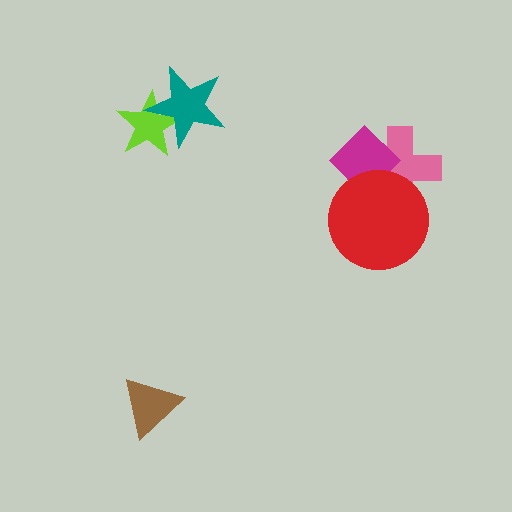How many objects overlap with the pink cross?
2 objects overlap with the pink cross.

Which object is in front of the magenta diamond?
The red circle is in front of the magenta diamond.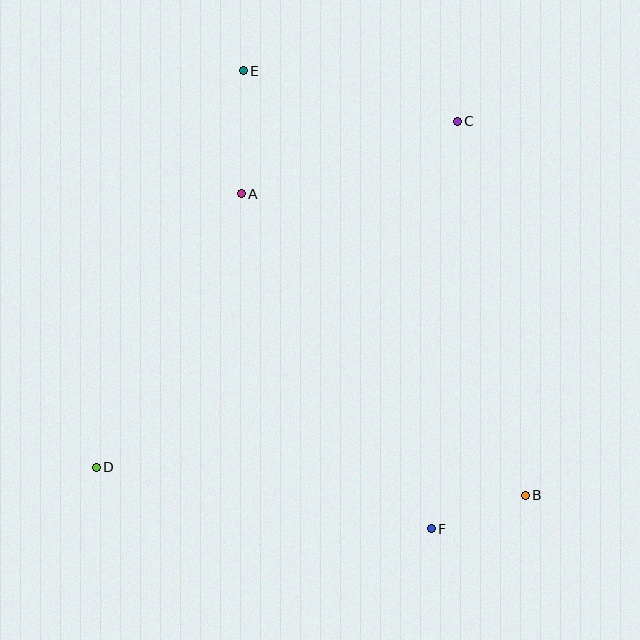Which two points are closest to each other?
Points B and F are closest to each other.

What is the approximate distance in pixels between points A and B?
The distance between A and B is approximately 414 pixels.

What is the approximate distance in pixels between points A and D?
The distance between A and D is approximately 309 pixels.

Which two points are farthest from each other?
Points B and E are farthest from each other.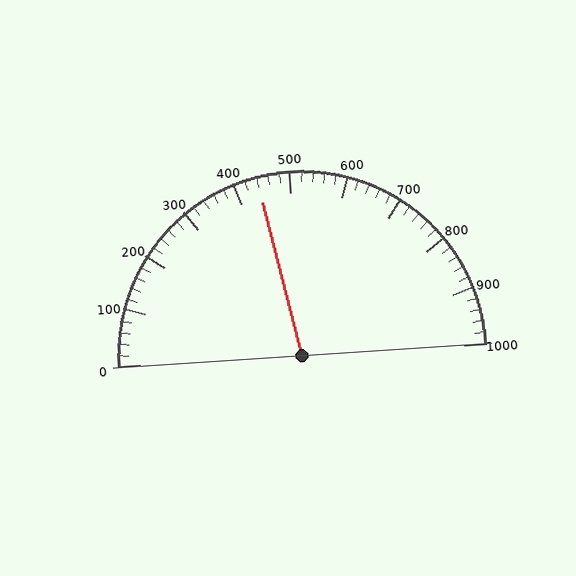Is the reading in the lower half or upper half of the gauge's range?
The reading is in the lower half of the range (0 to 1000).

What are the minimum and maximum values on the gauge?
The gauge ranges from 0 to 1000.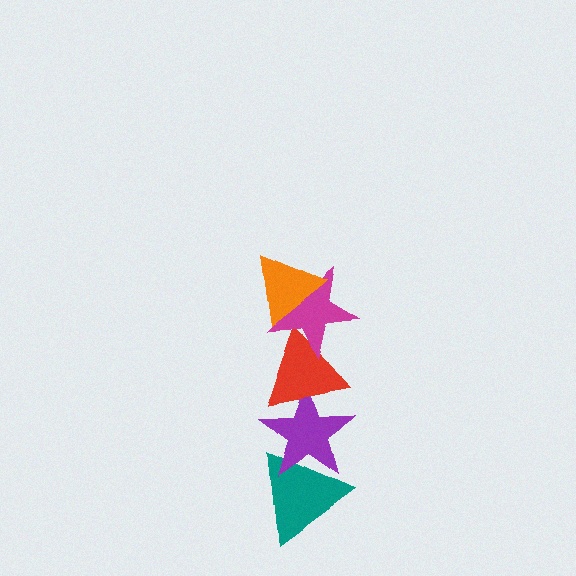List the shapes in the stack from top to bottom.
From top to bottom: the orange triangle, the magenta star, the red triangle, the purple star, the teal triangle.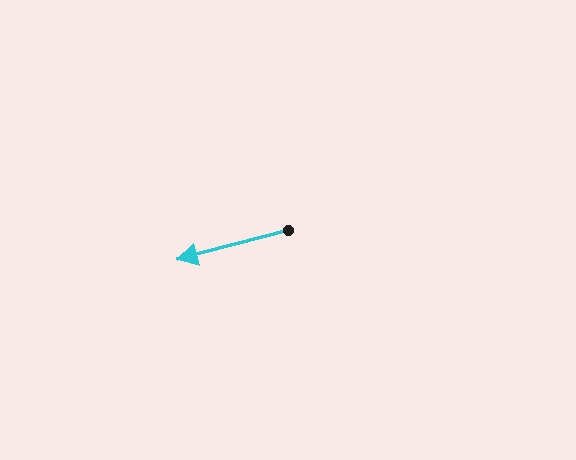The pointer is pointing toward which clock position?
Roughly 9 o'clock.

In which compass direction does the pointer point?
West.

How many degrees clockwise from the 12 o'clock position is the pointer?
Approximately 255 degrees.